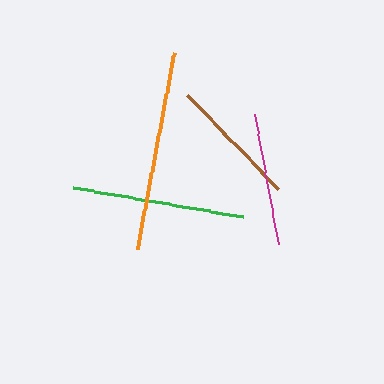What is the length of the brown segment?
The brown segment is approximately 131 pixels long.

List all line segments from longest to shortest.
From longest to shortest: orange, green, magenta, brown.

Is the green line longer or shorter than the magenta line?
The green line is longer than the magenta line.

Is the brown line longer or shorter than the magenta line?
The magenta line is longer than the brown line.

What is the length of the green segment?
The green segment is approximately 173 pixels long.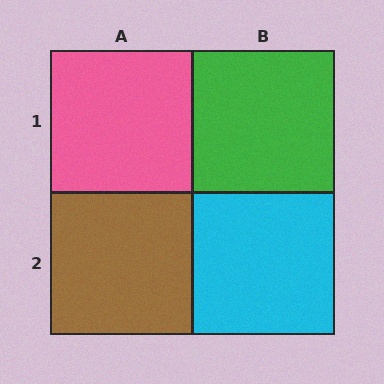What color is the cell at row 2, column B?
Cyan.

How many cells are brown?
1 cell is brown.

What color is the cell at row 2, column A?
Brown.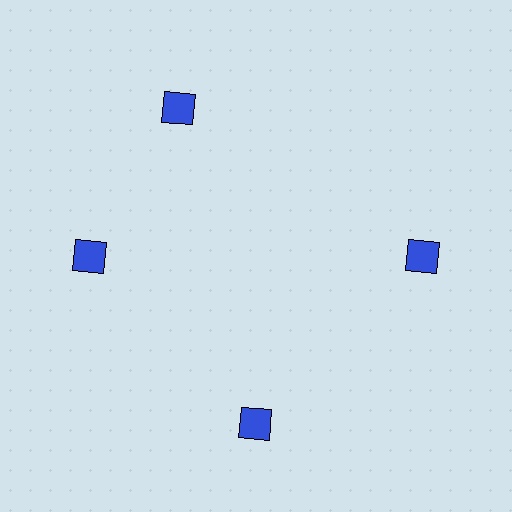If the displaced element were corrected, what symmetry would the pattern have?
It would have 4-fold rotational symmetry — the pattern would map onto itself every 90 degrees.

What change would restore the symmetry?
The symmetry would be restored by rotating it back into even spacing with its neighbors so that all 4 squares sit at equal angles and equal distance from the center.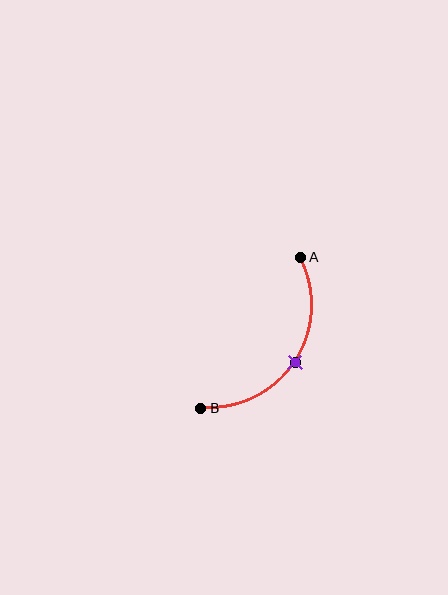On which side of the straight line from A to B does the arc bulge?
The arc bulges to the right of the straight line connecting A and B.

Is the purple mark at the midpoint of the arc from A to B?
Yes. The purple mark lies on the arc at equal arc-length from both A and B — it is the arc midpoint.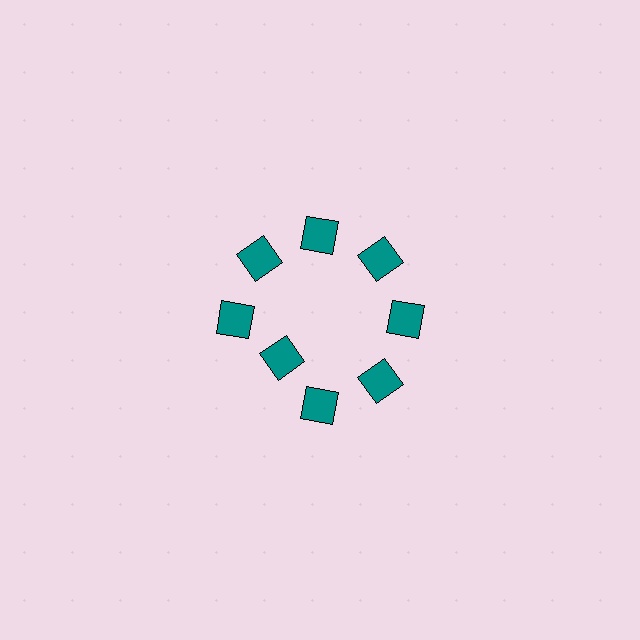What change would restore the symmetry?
The symmetry would be restored by moving it outward, back onto the ring so that all 8 diamonds sit at equal angles and equal distance from the center.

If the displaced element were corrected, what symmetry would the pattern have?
It would have 8-fold rotational symmetry — the pattern would map onto itself every 45 degrees.